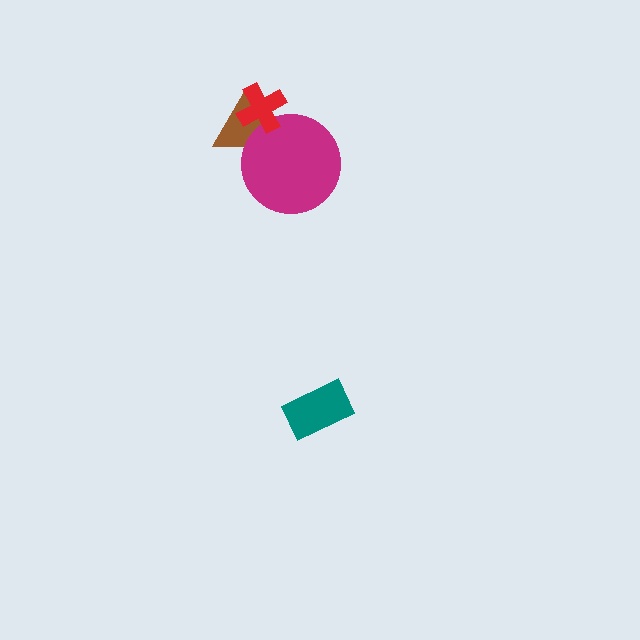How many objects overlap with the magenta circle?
2 objects overlap with the magenta circle.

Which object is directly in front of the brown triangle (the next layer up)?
The magenta circle is directly in front of the brown triangle.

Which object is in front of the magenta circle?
The red cross is in front of the magenta circle.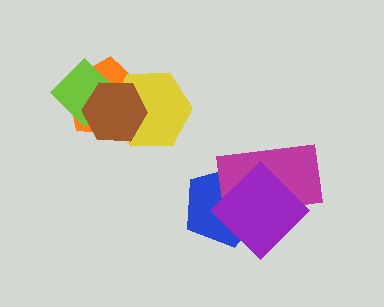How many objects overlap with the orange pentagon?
3 objects overlap with the orange pentagon.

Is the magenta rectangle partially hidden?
Yes, it is partially covered by another shape.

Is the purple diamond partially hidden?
No, no other shape covers it.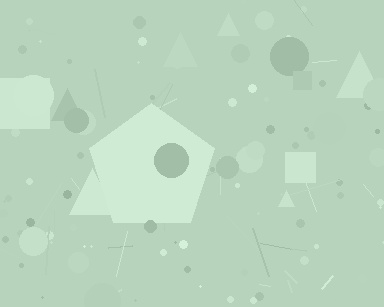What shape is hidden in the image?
A pentagon is hidden in the image.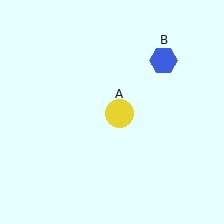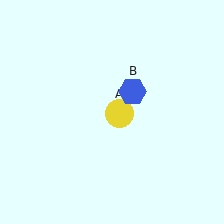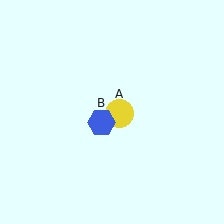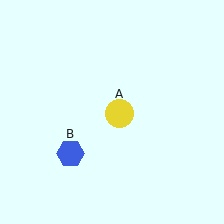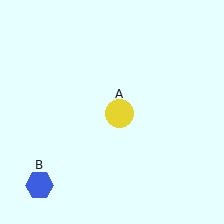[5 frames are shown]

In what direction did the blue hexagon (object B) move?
The blue hexagon (object B) moved down and to the left.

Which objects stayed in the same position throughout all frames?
Yellow circle (object A) remained stationary.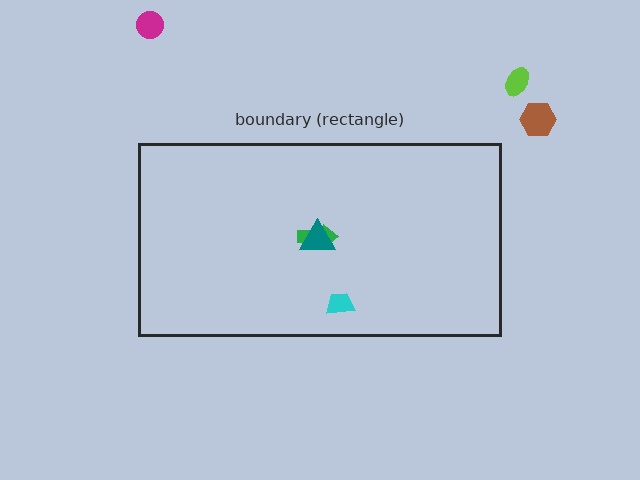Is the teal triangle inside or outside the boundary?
Inside.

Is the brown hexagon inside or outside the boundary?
Outside.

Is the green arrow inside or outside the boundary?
Inside.